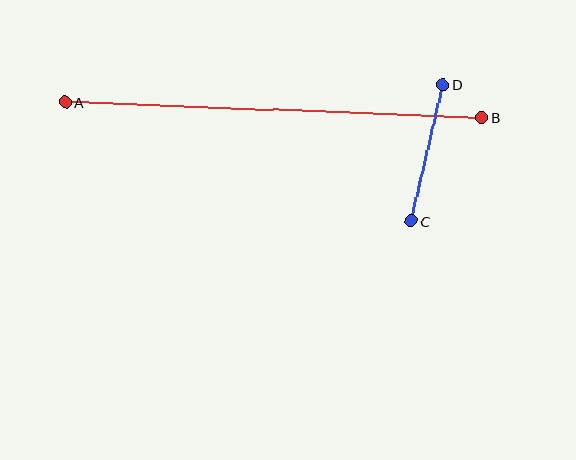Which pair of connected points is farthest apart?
Points A and B are farthest apart.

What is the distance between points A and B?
The distance is approximately 417 pixels.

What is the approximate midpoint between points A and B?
The midpoint is at approximately (274, 110) pixels.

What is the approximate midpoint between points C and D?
The midpoint is at approximately (427, 153) pixels.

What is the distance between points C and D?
The distance is approximately 140 pixels.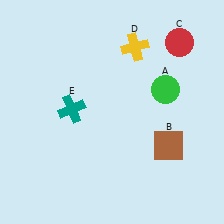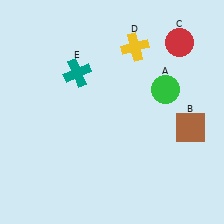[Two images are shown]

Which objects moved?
The objects that moved are: the brown square (B), the teal cross (E).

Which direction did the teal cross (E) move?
The teal cross (E) moved up.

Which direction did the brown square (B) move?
The brown square (B) moved right.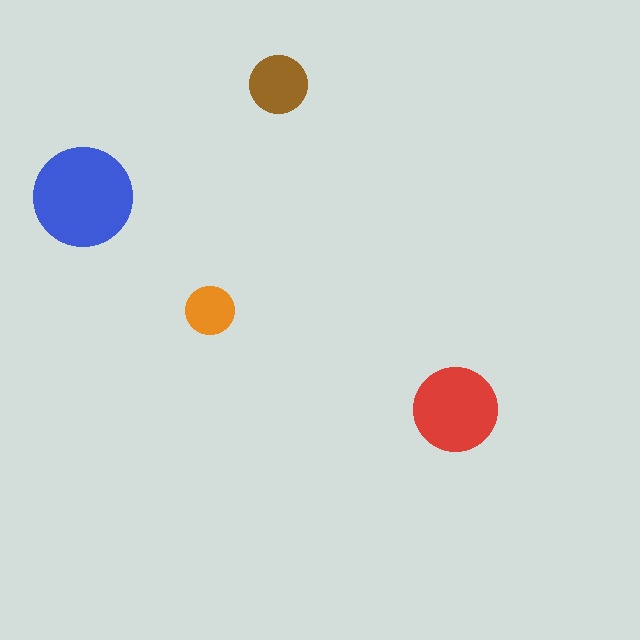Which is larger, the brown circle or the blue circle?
The blue one.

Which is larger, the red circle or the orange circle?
The red one.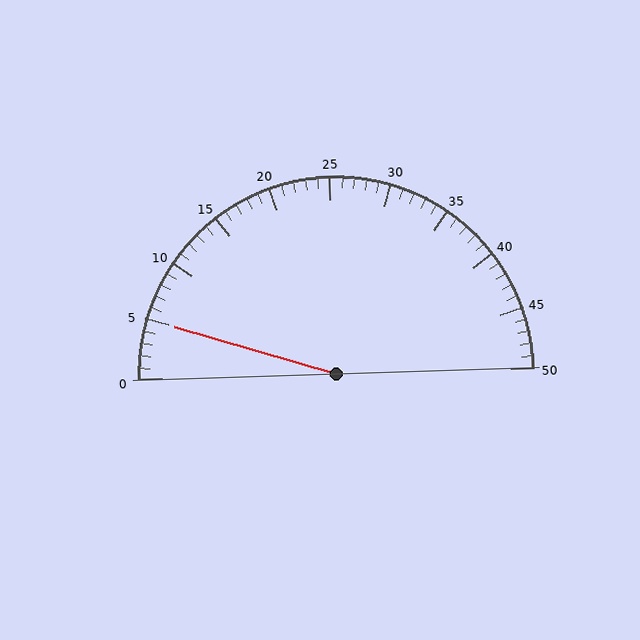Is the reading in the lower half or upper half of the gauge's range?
The reading is in the lower half of the range (0 to 50).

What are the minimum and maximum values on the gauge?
The gauge ranges from 0 to 50.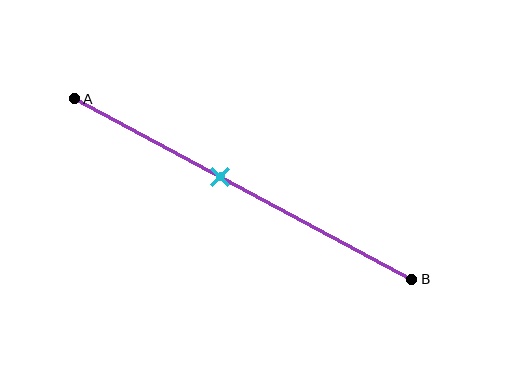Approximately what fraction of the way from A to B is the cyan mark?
The cyan mark is approximately 45% of the way from A to B.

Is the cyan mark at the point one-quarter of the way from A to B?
No, the mark is at about 45% from A, not at the 25% one-quarter point.